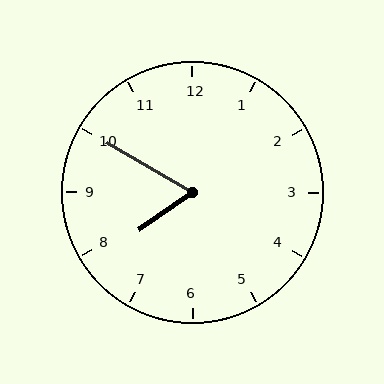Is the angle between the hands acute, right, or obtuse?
It is acute.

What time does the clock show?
7:50.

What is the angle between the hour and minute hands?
Approximately 65 degrees.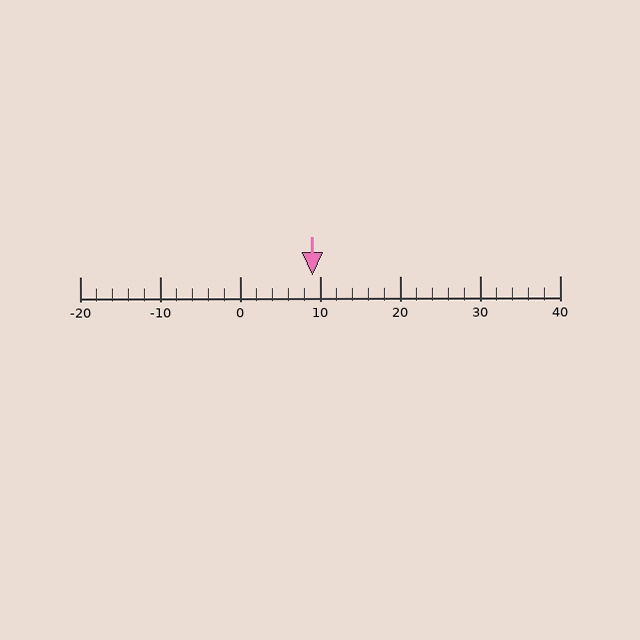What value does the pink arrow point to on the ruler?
The pink arrow points to approximately 9.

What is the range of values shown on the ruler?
The ruler shows values from -20 to 40.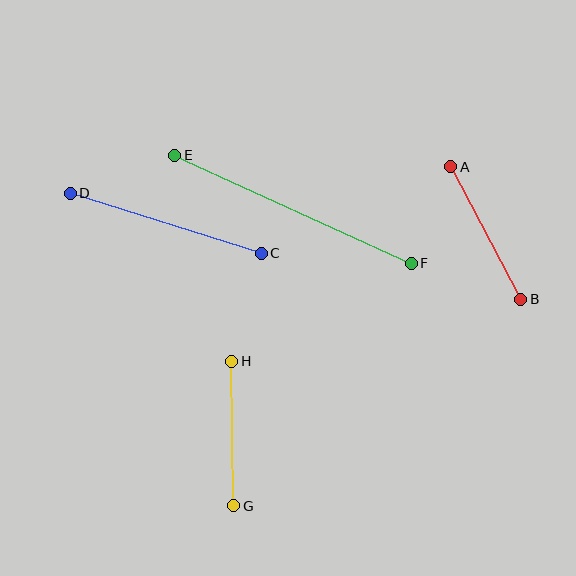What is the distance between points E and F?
The distance is approximately 260 pixels.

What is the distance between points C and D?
The distance is approximately 200 pixels.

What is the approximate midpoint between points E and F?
The midpoint is at approximately (293, 209) pixels.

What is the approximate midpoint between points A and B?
The midpoint is at approximately (486, 233) pixels.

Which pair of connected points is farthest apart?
Points E and F are farthest apart.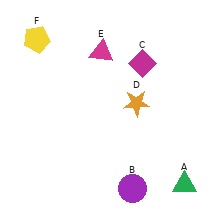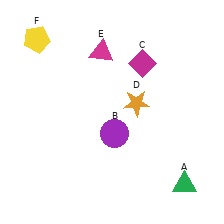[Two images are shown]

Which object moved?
The purple circle (B) moved up.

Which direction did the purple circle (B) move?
The purple circle (B) moved up.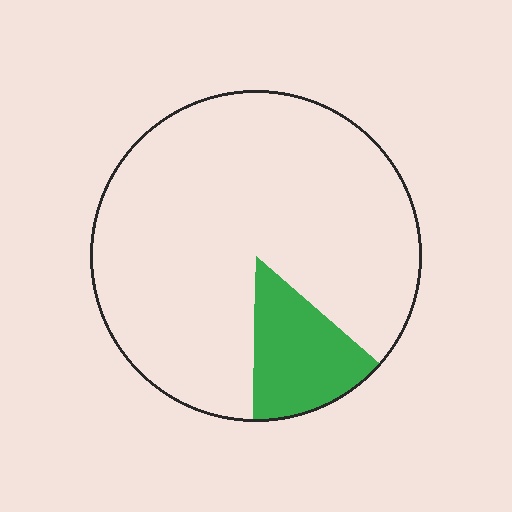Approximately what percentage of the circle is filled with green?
Approximately 15%.